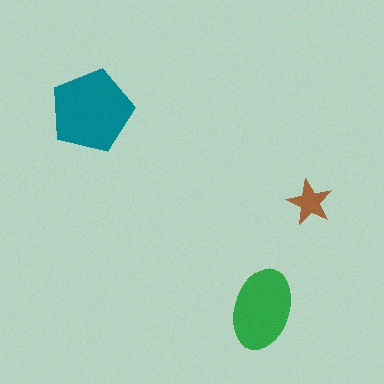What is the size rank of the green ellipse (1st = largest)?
2nd.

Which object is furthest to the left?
The teal pentagon is leftmost.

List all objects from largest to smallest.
The teal pentagon, the green ellipse, the brown star.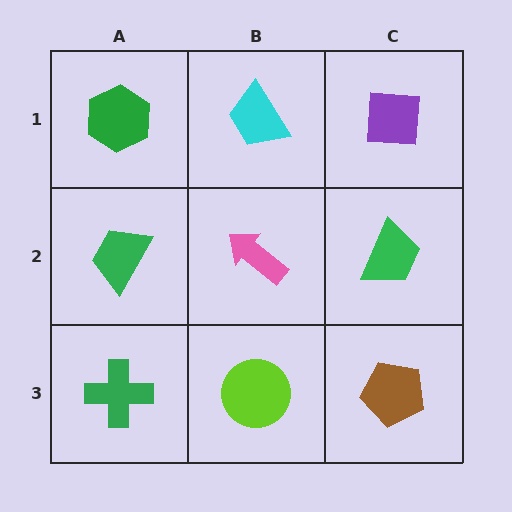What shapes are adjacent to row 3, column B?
A pink arrow (row 2, column B), a green cross (row 3, column A), a brown pentagon (row 3, column C).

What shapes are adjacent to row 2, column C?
A purple square (row 1, column C), a brown pentagon (row 3, column C), a pink arrow (row 2, column B).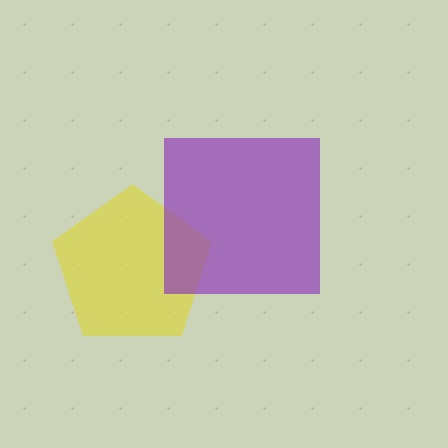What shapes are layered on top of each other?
The layered shapes are: a yellow pentagon, a purple square.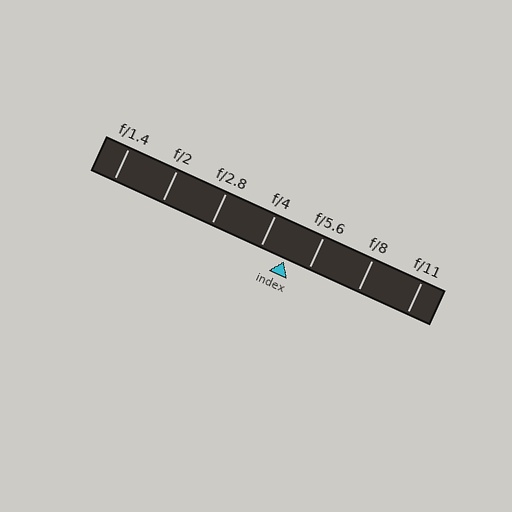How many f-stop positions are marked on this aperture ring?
There are 7 f-stop positions marked.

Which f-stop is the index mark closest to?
The index mark is closest to f/5.6.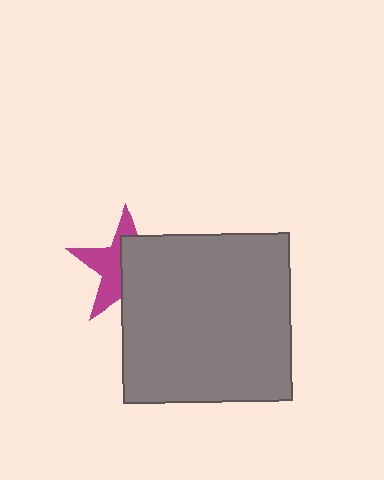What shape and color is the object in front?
The object in front is a gray square.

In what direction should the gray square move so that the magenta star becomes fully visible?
The gray square should move right. That is the shortest direction to clear the overlap and leave the magenta star fully visible.